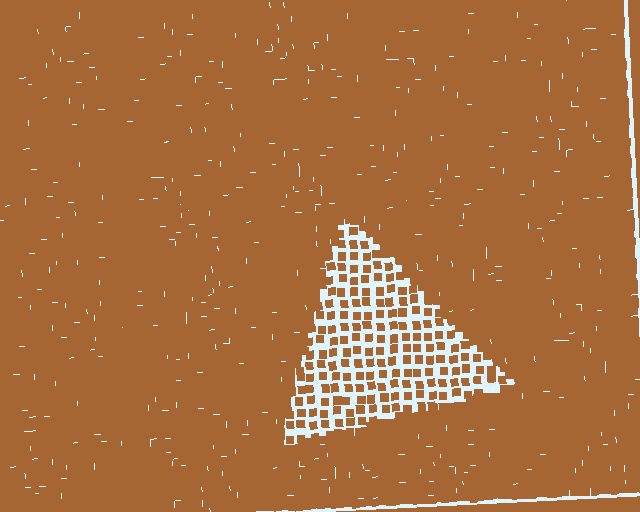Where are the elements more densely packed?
The elements are more densely packed outside the triangle boundary.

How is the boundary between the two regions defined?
The boundary is defined by a change in element density (approximately 2.9x ratio). All elements are the same color, size, and shape.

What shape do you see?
I see a triangle.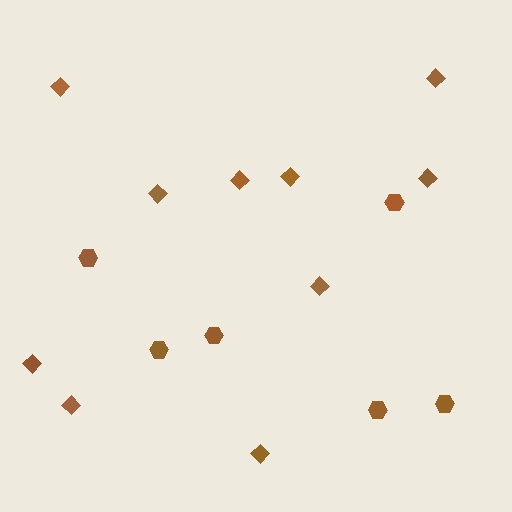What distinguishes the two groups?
There are 2 groups: one group of hexagons (6) and one group of diamonds (10).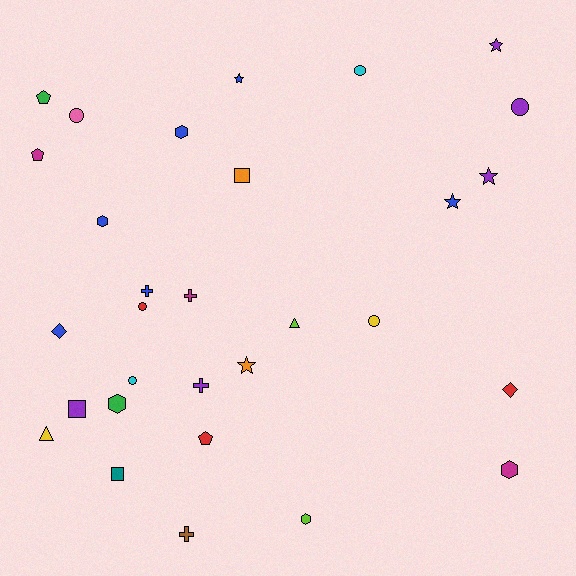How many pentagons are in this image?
There are 3 pentagons.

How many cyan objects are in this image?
There are 2 cyan objects.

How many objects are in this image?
There are 30 objects.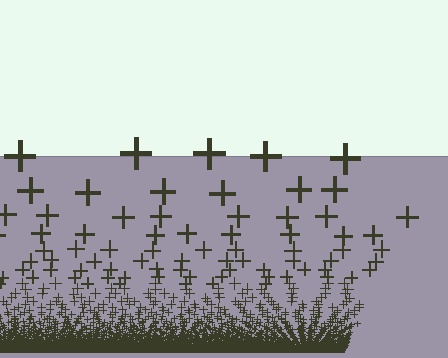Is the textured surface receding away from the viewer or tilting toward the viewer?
The surface appears to tilt toward the viewer. Texture elements get larger and sparser toward the top.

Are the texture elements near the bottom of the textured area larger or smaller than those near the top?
Smaller. The gradient is inverted — elements near the bottom are smaller and denser.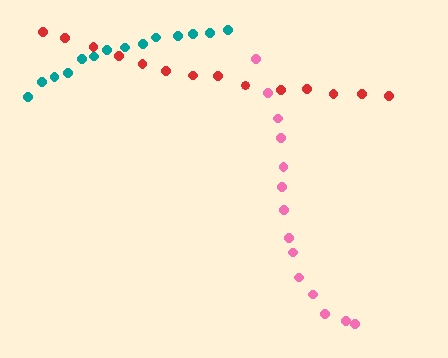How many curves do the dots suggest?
There are 3 distinct paths.